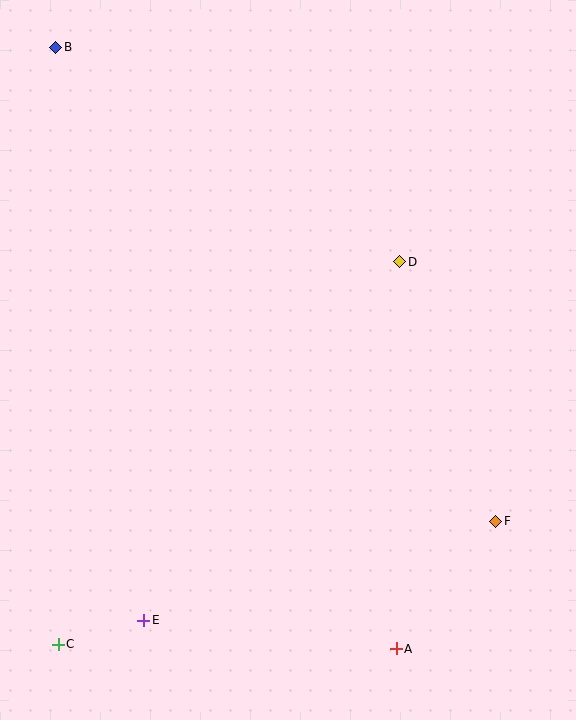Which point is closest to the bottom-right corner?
Point A is closest to the bottom-right corner.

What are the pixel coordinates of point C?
Point C is at (58, 644).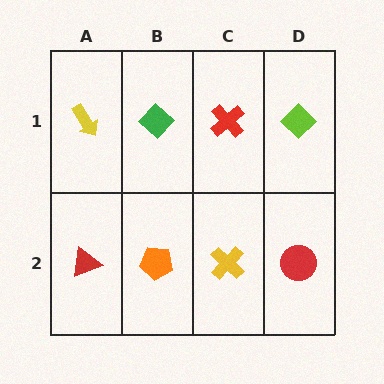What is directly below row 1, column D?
A red circle.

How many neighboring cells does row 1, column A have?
2.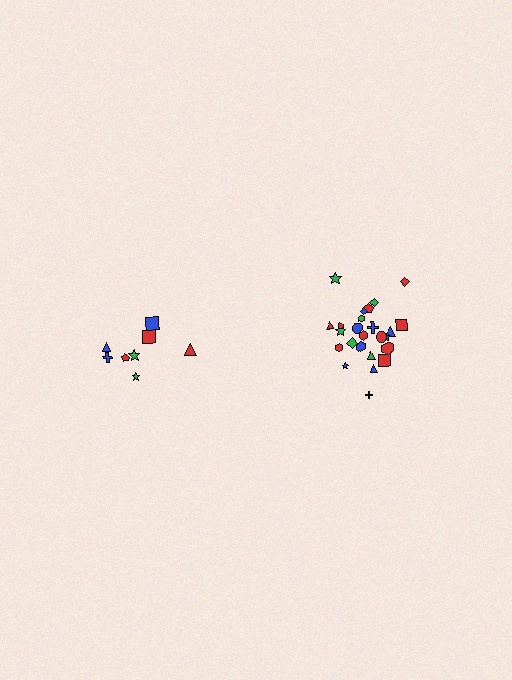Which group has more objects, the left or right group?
The right group.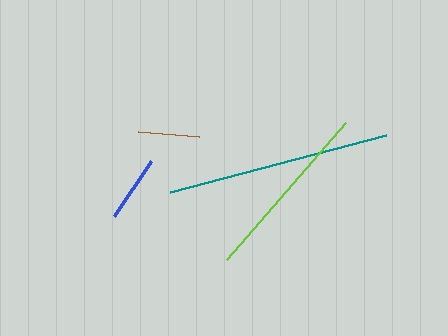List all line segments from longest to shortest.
From longest to shortest: teal, lime, blue, brown.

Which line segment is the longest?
The teal line is the longest at approximately 224 pixels.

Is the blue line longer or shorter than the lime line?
The lime line is longer than the blue line.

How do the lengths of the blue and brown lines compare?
The blue and brown lines are approximately the same length.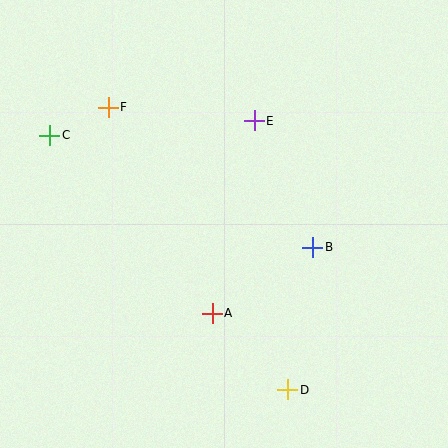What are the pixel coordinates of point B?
Point B is at (313, 247).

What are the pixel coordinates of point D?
Point D is at (288, 390).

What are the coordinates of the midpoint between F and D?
The midpoint between F and D is at (198, 248).